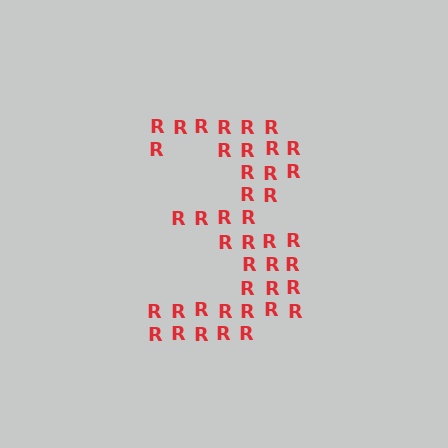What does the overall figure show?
The overall figure shows the digit 3.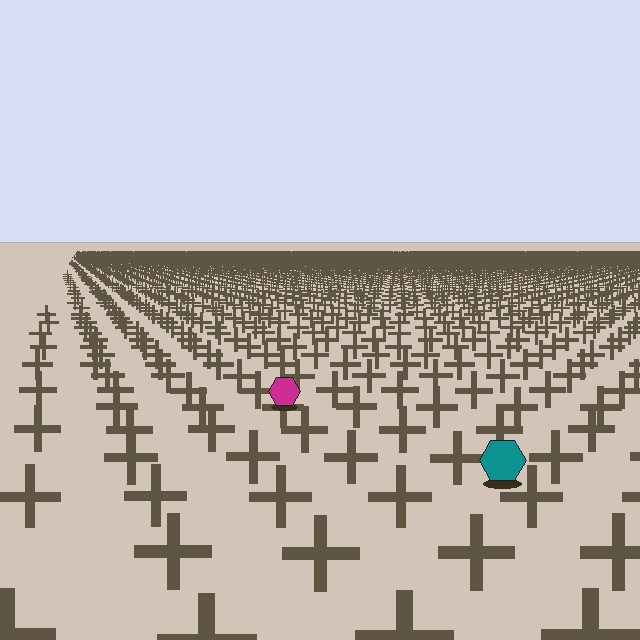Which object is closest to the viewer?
The teal hexagon is closest. The texture marks near it are larger and more spread out.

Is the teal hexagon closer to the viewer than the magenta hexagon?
Yes. The teal hexagon is closer — you can tell from the texture gradient: the ground texture is coarser near it.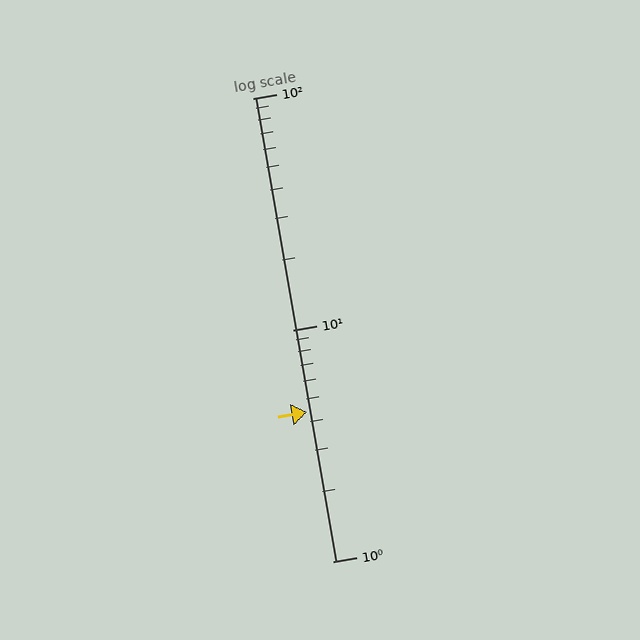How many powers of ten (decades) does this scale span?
The scale spans 2 decades, from 1 to 100.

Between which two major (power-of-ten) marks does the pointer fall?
The pointer is between 1 and 10.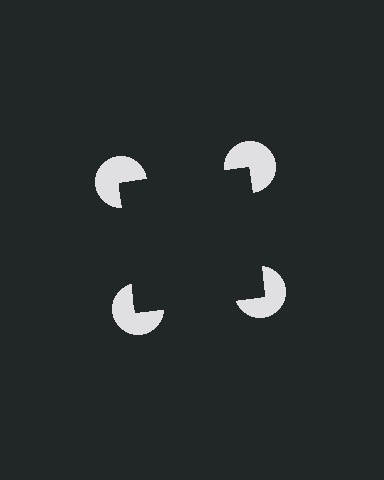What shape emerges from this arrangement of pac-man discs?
An illusory square — its edges are inferred from the aligned wedge cuts in the pac-man discs, not physically drawn.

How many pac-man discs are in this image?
There are 4 — one at each vertex of the illusory square.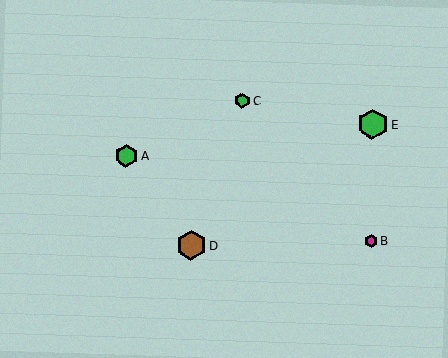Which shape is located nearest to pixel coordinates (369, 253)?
The magenta hexagon (labeled B) at (371, 241) is nearest to that location.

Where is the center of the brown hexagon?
The center of the brown hexagon is at (191, 245).